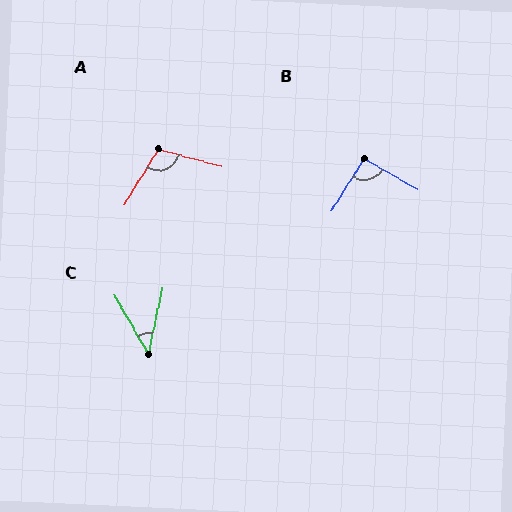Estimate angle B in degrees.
Approximately 92 degrees.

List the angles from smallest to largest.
C (42°), B (92°), A (106°).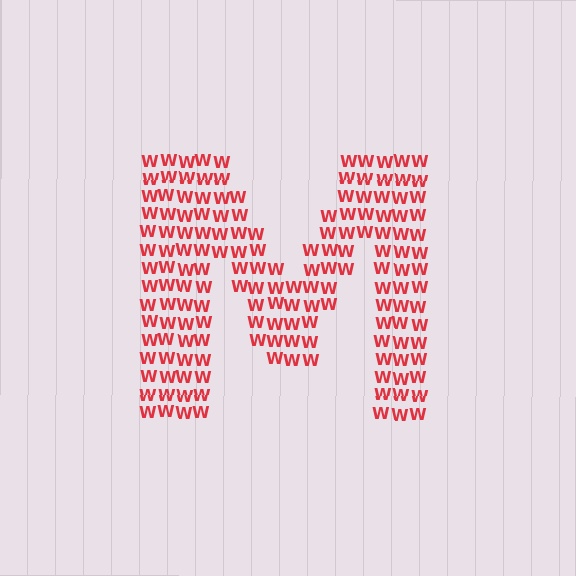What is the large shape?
The large shape is the letter M.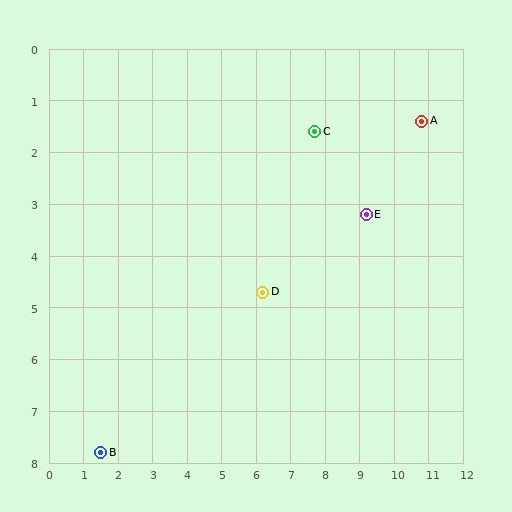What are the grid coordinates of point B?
Point B is at approximately (1.5, 7.8).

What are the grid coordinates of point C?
Point C is at approximately (7.7, 1.6).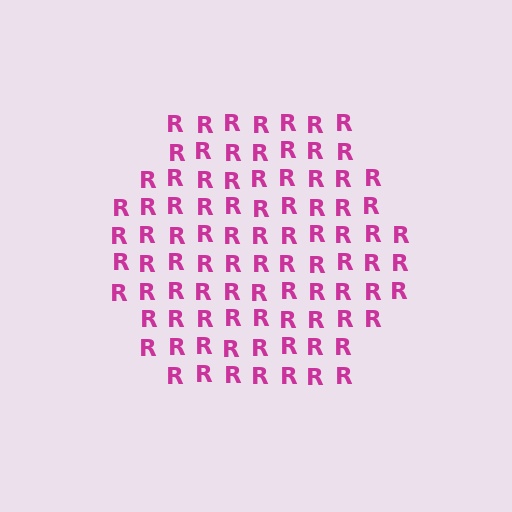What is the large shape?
The large shape is a hexagon.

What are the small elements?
The small elements are letter R's.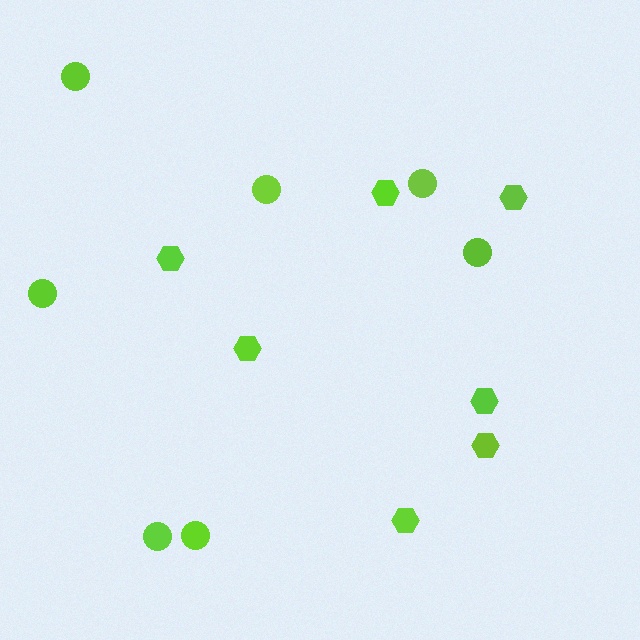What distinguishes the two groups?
There are 2 groups: one group of circles (7) and one group of hexagons (7).